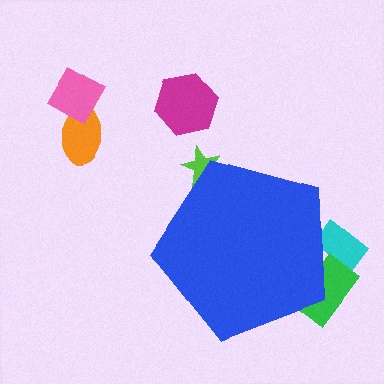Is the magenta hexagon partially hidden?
No, the magenta hexagon is fully visible.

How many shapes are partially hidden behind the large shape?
3 shapes are partially hidden.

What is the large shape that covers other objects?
A blue pentagon.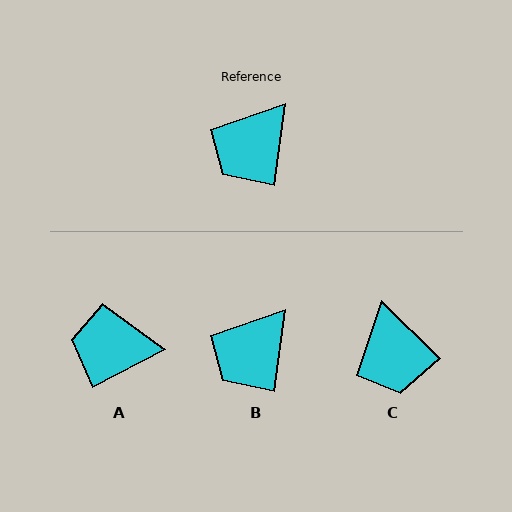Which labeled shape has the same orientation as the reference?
B.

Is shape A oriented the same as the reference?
No, it is off by about 55 degrees.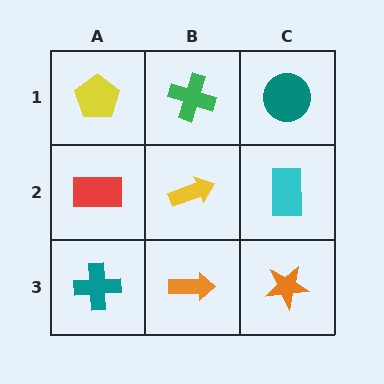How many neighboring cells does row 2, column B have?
4.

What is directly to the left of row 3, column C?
An orange arrow.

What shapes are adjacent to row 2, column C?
A teal circle (row 1, column C), an orange star (row 3, column C), a yellow arrow (row 2, column B).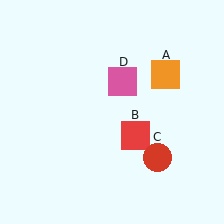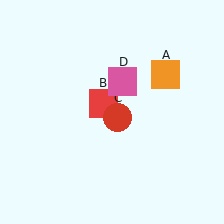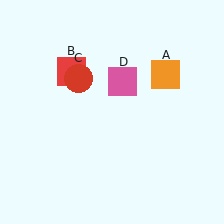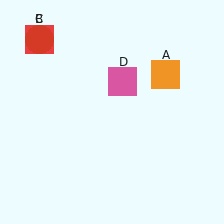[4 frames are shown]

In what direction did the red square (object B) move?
The red square (object B) moved up and to the left.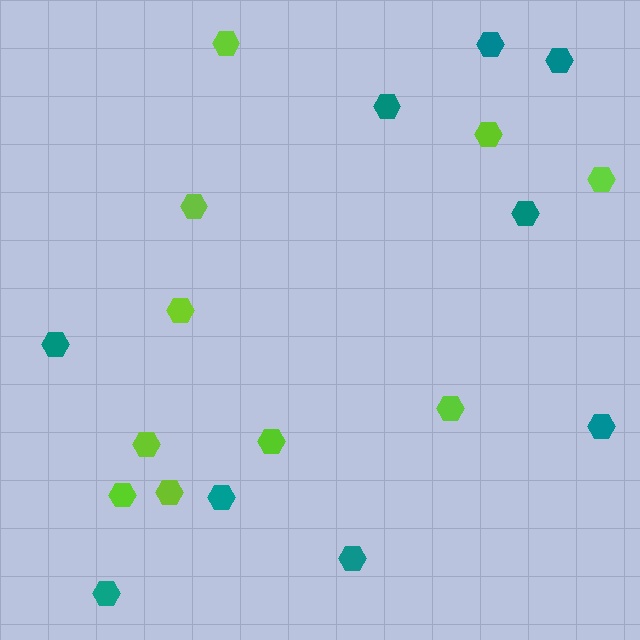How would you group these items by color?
There are 2 groups: one group of lime hexagons (10) and one group of teal hexagons (9).